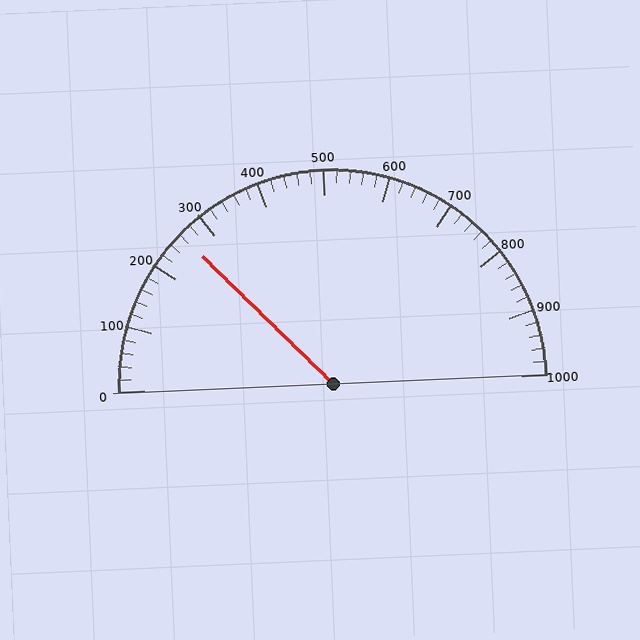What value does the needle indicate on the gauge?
The needle indicates approximately 260.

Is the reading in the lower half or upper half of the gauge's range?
The reading is in the lower half of the range (0 to 1000).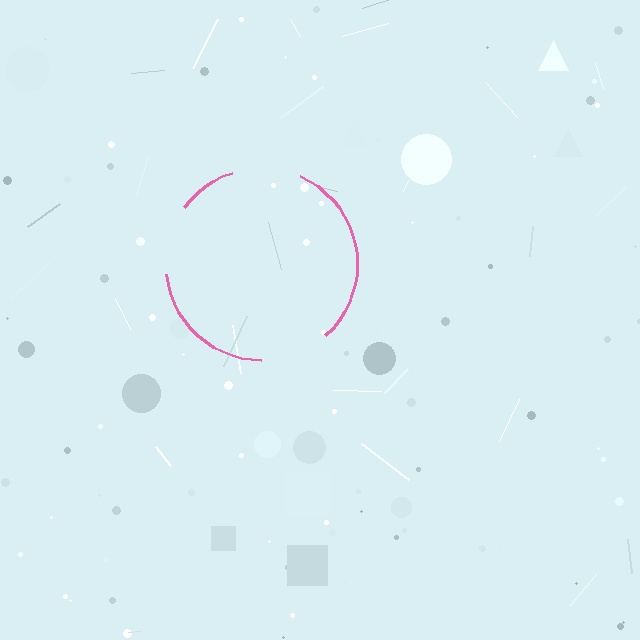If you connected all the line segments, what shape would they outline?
They would outline a circle.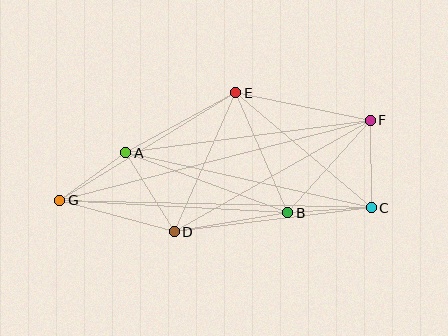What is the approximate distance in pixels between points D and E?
The distance between D and E is approximately 152 pixels.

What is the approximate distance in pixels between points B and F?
The distance between B and F is approximately 124 pixels.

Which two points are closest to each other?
Points A and G are closest to each other.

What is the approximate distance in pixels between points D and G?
The distance between D and G is approximately 119 pixels.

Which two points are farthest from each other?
Points F and G are farthest from each other.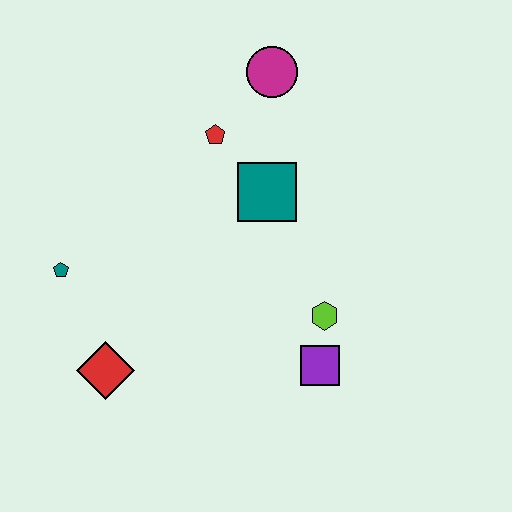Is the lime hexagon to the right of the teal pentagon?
Yes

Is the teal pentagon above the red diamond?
Yes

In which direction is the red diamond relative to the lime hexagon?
The red diamond is to the left of the lime hexagon.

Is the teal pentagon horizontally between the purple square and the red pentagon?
No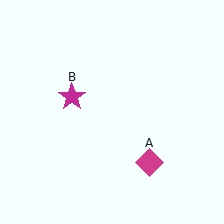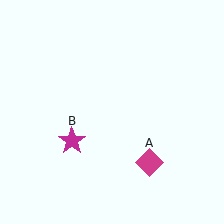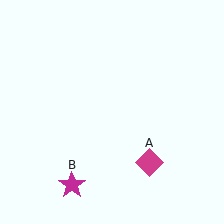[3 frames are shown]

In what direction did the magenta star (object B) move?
The magenta star (object B) moved down.